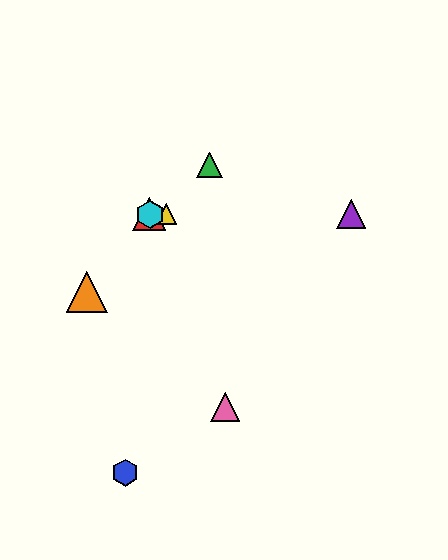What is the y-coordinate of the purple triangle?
The purple triangle is at y≈214.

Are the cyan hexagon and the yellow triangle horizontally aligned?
Yes, both are at y≈214.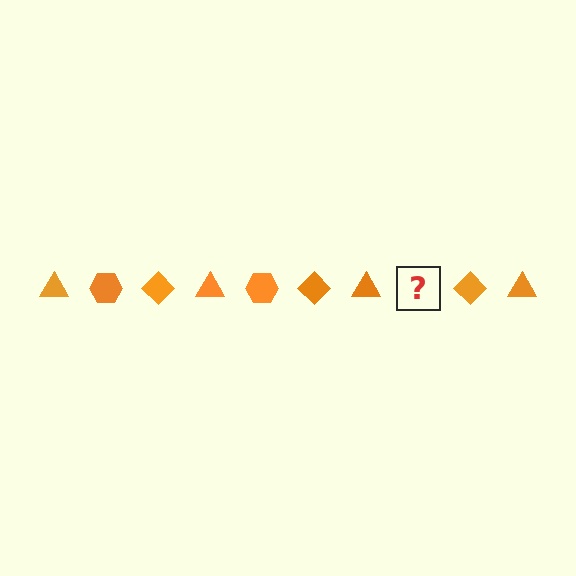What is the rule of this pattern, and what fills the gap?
The rule is that the pattern cycles through triangle, hexagon, diamond shapes in orange. The gap should be filled with an orange hexagon.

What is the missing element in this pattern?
The missing element is an orange hexagon.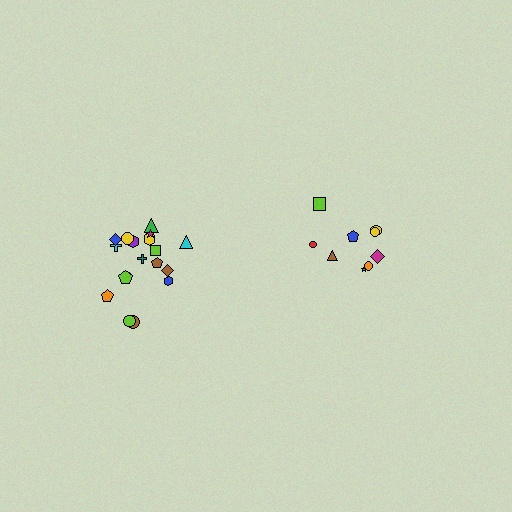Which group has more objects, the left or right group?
The left group.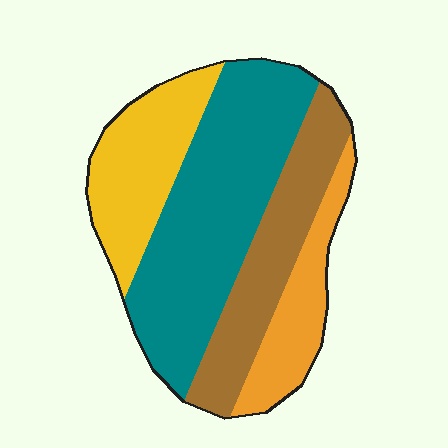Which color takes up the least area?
Orange, at roughly 15%.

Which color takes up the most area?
Teal, at roughly 40%.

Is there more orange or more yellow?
Yellow.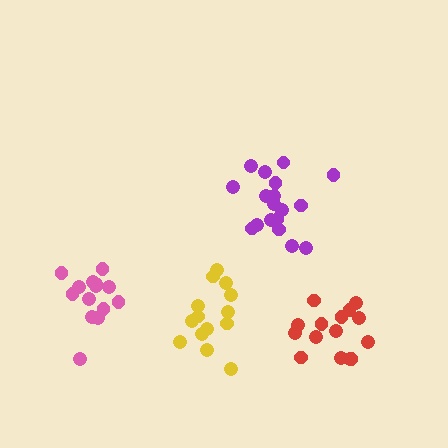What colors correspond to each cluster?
The clusters are colored: red, purple, yellow, pink.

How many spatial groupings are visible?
There are 4 spatial groupings.